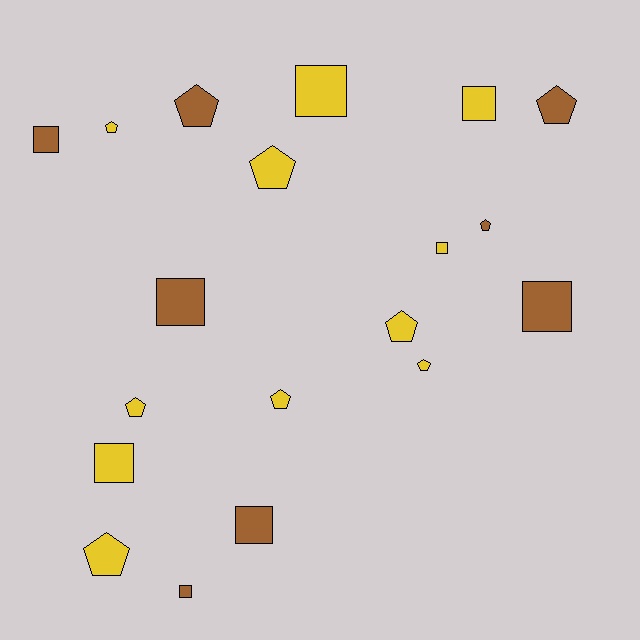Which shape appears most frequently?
Pentagon, with 10 objects.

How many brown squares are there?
There are 5 brown squares.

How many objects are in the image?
There are 19 objects.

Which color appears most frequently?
Yellow, with 11 objects.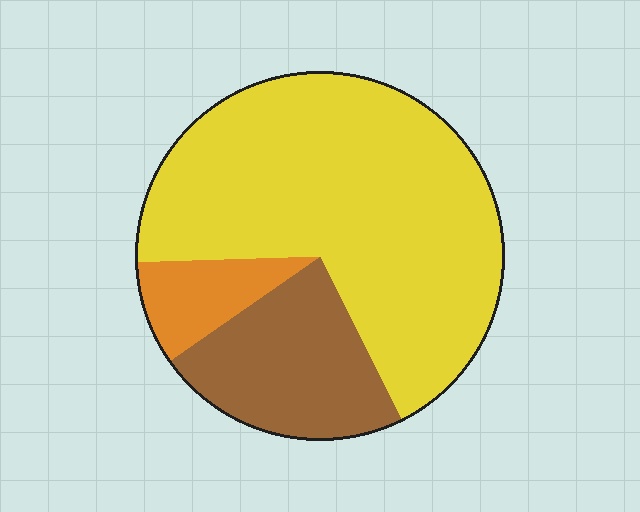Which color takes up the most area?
Yellow, at roughly 70%.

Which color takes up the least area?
Orange, at roughly 10%.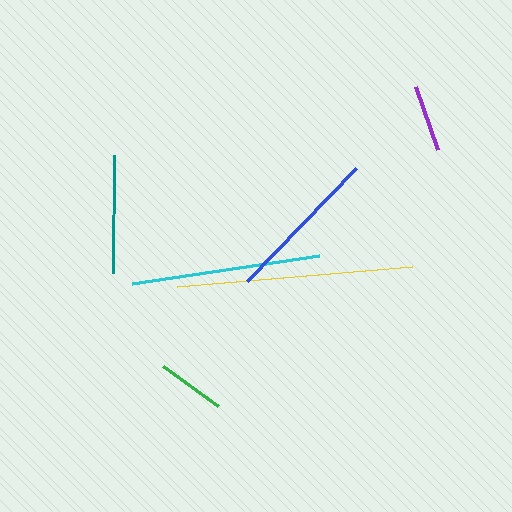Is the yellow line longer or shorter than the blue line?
The yellow line is longer than the blue line.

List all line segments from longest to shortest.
From longest to shortest: yellow, cyan, blue, teal, green, purple.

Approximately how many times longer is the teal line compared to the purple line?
The teal line is approximately 1.8 times the length of the purple line.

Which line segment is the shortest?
The purple line is the shortest at approximately 67 pixels.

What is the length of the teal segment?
The teal segment is approximately 119 pixels long.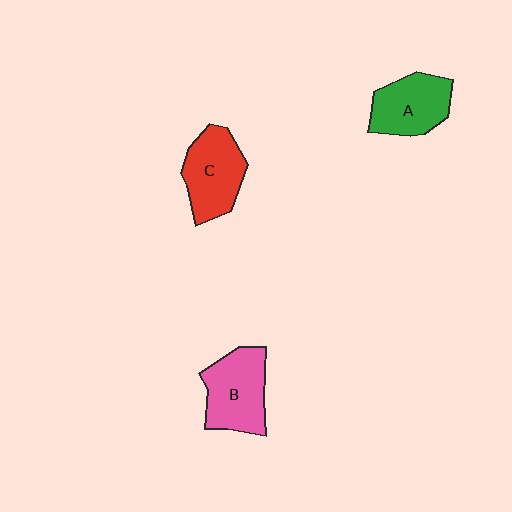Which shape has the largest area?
Shape B (pink).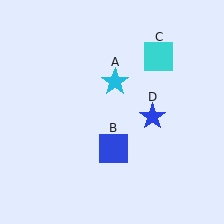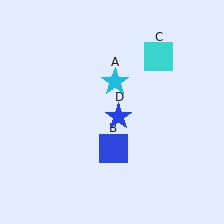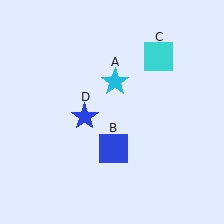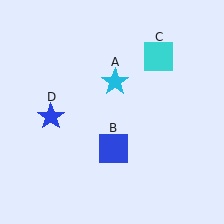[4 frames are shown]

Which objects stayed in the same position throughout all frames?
Cyan star (object A) and blue square (object B) and cyan square (object C) remained stationary.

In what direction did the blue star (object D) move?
The blue star (object D) moved left.